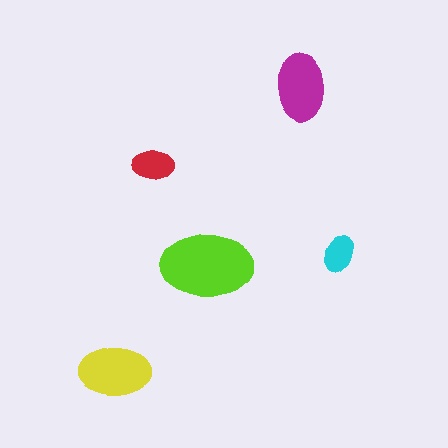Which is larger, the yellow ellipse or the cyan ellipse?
The yellow one.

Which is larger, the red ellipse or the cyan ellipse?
The red one.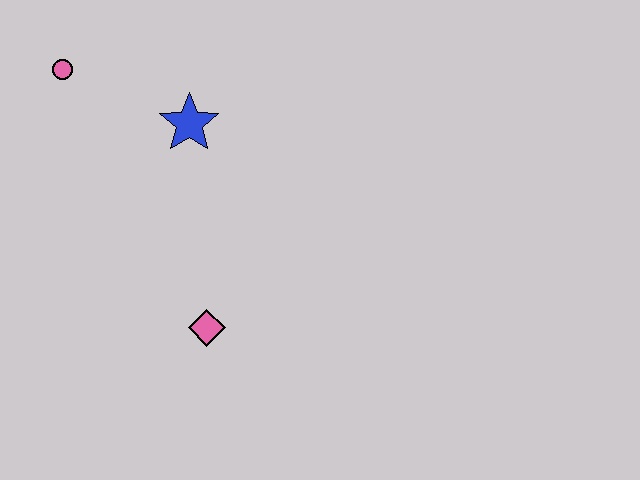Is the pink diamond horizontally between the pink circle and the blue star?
No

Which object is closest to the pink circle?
The blue star is closest to the pink circle.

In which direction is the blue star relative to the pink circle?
The blue star is to the right of the pink circle.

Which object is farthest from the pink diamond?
The pink circle is farthest from the pink diamond.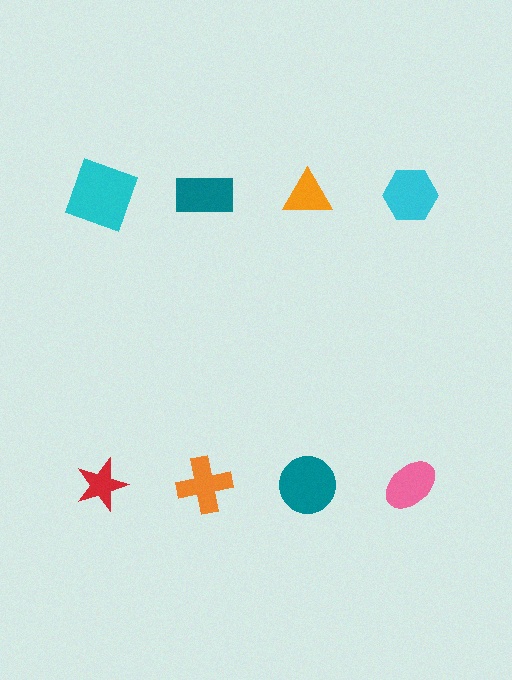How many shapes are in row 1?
4 shapes.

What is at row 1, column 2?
A teal rectangle.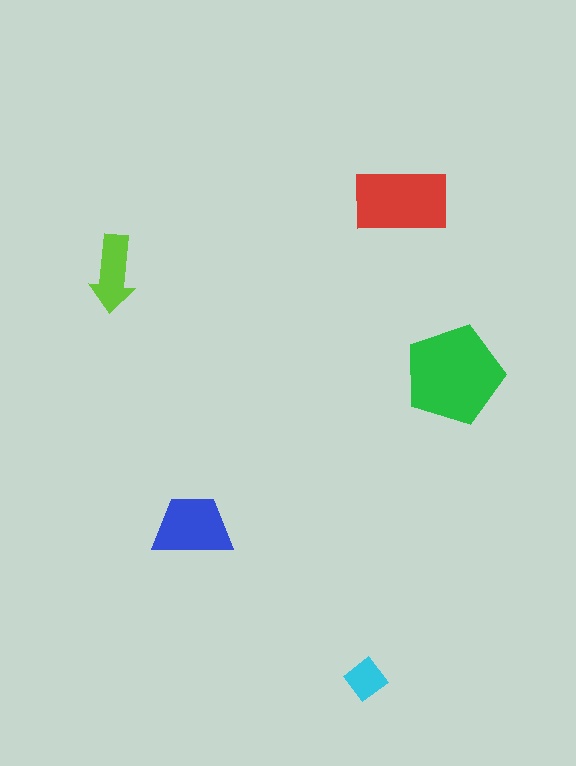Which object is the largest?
The green pentagon.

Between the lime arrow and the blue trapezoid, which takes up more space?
The blue trapezoid.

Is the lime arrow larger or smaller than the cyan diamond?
Larger.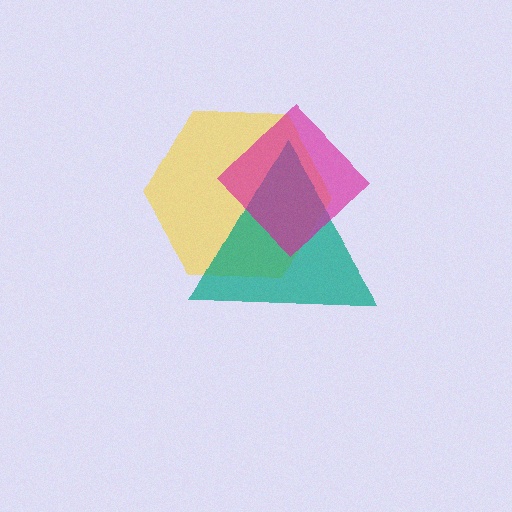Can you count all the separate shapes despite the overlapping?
Yes, there are 3 separate shapes.